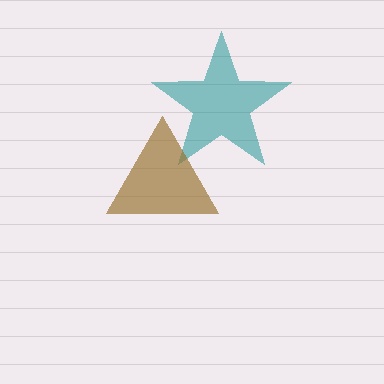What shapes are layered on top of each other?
The layered shapes are: a teal star, a brown triangle.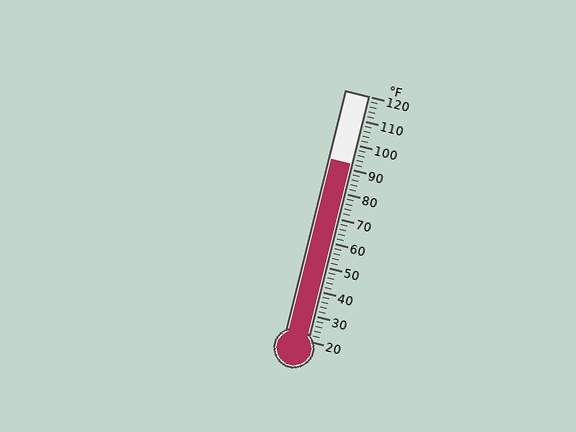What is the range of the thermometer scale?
The thermometer scale ranges from 20°F to 120°F.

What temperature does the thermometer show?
The thermometer shows approximately 92°F.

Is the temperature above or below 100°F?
The temperature is below 100°F.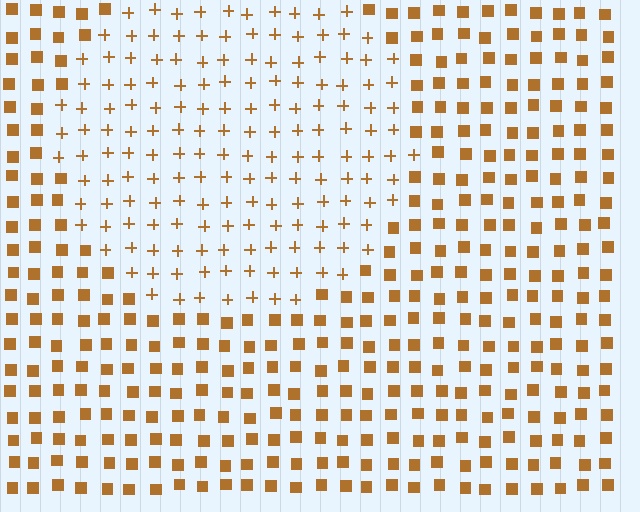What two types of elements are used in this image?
The image uses plus signs inside the circle region and squares outside it.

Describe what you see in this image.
The image is filled with small brown elements arranged in a uniform grid. A circle-shaped region contains plus signs, while the surrounding area contains squares. The boundary is defined purely by the change in element shape.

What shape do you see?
I see a circle.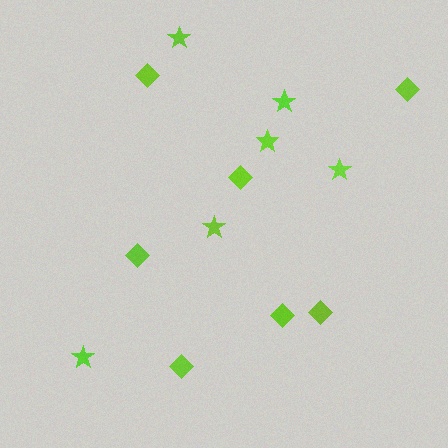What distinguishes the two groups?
There are 2 groups: one group of stars (6) and one group of diamonds (7).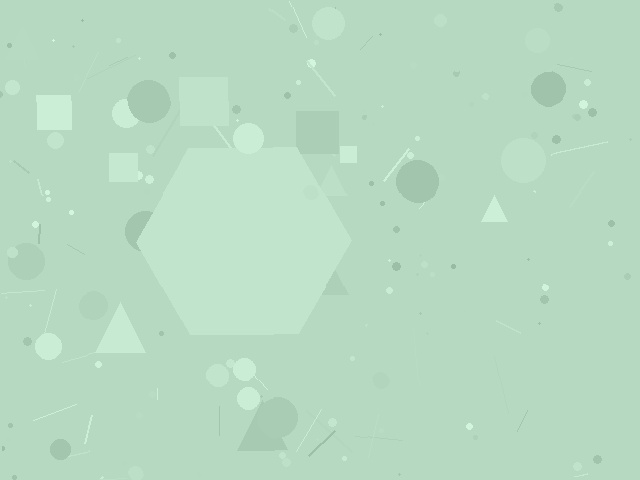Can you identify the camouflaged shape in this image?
The camouflaged shape is a hexagon.